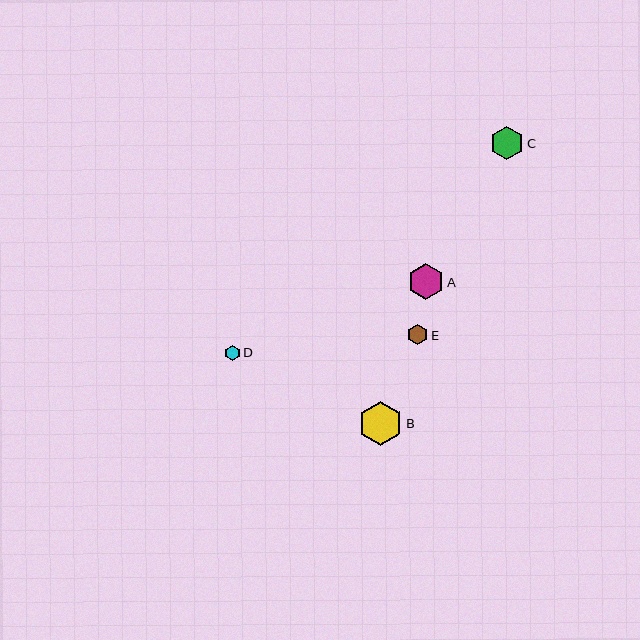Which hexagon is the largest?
Hexagon B is the largest with a size of approximately 44 pixels.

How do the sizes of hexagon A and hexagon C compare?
Hexagon A and hexagon C are approximately the same size.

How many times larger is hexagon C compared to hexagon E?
Hexagon C is approximately 1.6 times the size of hexagon E.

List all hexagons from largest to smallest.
From largest to smallest: B, A, C, E, D.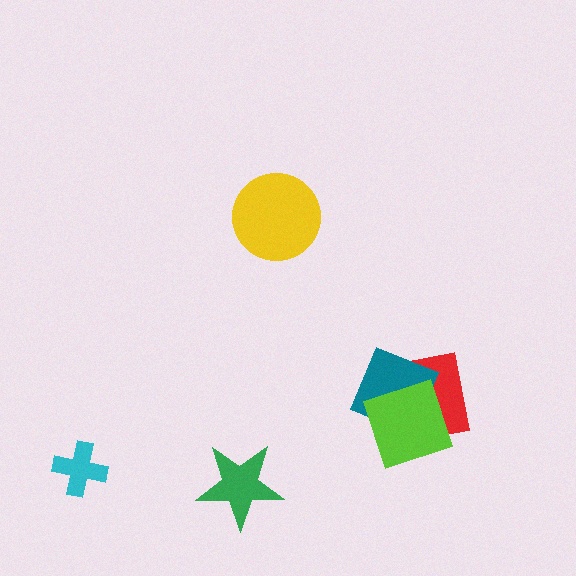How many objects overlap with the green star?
0 objects overlap with the green star.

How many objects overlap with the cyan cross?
0 objects overlap with the cyan cross.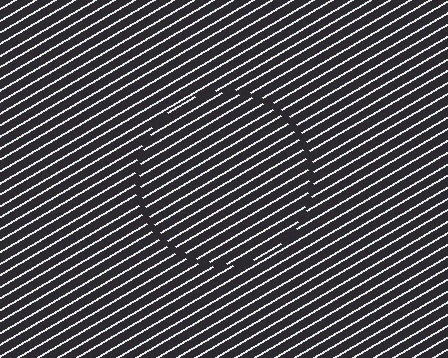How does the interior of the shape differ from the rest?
The interior of the shape contains the same grating, shifted by half a period — the contour is defined by the phase discontinuity where line-ends from the inner and outer gratings abut.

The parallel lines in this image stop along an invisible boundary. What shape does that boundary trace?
An illusory circle. The interior of the shape contains the same grating, shifted by half a period — the contour is defined by the phase discontinuity where line-ends from the inner and outer gratings abut.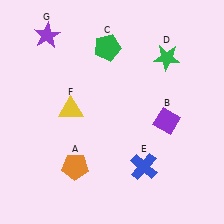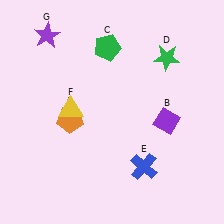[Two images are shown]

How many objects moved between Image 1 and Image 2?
1 object moved between the two images.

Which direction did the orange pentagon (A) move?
The orange pentagon (A) moved up.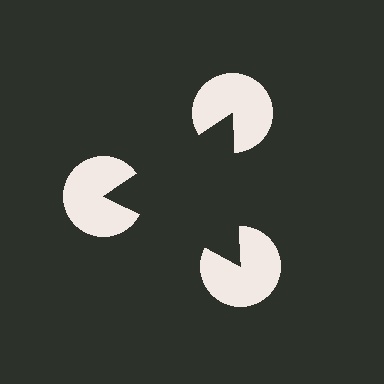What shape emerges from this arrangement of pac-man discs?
An illusory triangle — its edges are inferred from the aligned wedge cuts in the pac-man discs, not physically drawn.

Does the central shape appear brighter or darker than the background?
It typically appears slightly darker than the background, even though no actual brightness change is drawn.